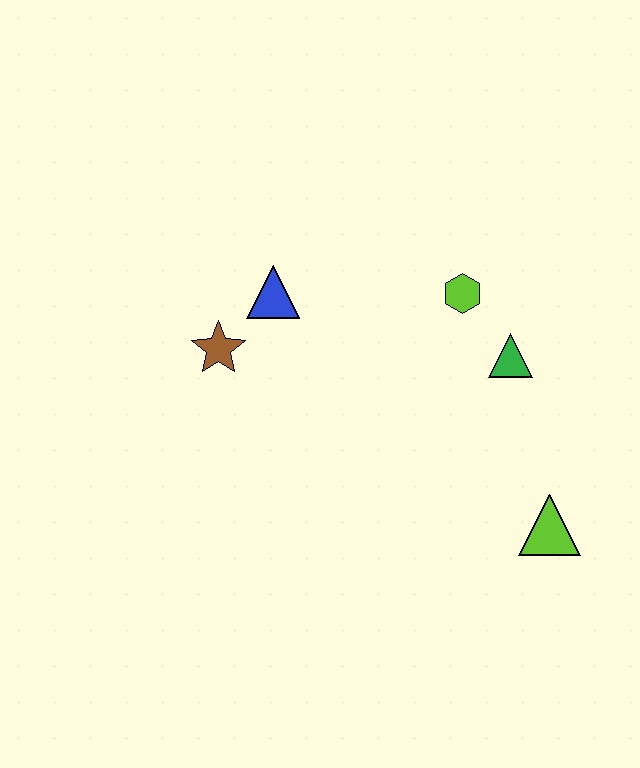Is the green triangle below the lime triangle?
No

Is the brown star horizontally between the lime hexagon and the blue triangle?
No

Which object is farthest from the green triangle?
The brown star is farthest from the green triangle.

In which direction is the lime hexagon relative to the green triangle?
The lime hexagon is above the green triangle.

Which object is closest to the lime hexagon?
The green triangle is closest to the lime hexagon.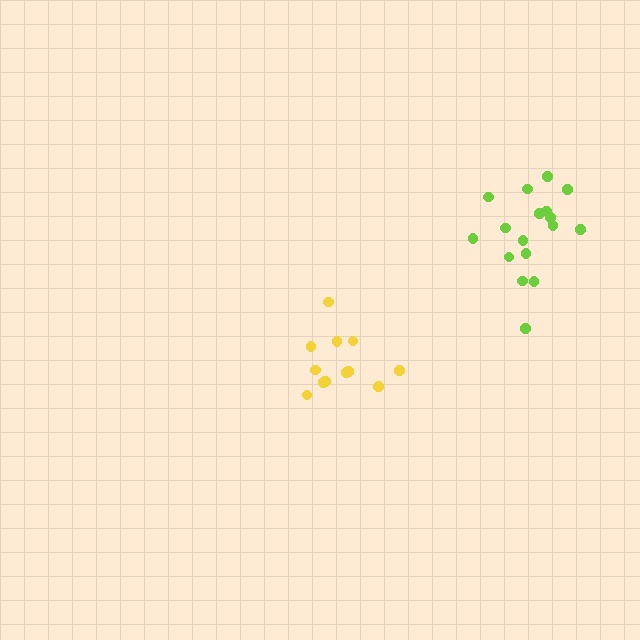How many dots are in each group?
Group 1: 17 dots, Group 2: 12 dots (29 total).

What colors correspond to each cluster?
The clusters are colored: lime, yellow.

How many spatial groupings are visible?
There are 2 spatial groupings.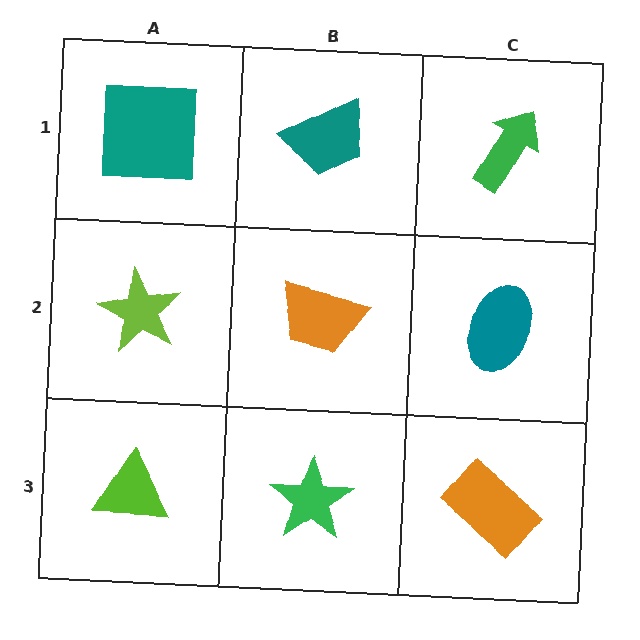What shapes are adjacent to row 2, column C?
A green arrow (row 1, column C), an orange rectangle (row 3, column C), an orange trapezoid (row 2, column B).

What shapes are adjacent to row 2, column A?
A teal square (row 1, column A), a lime triangle (row 3, column A), an orange trapezoid (row 2, column B).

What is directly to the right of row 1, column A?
A teal trapezoid.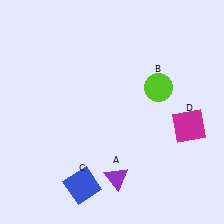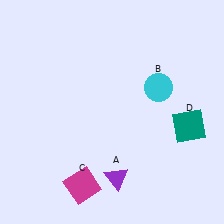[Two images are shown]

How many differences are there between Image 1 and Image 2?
There are 3 differences between the two images.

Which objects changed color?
B changed from lime to cyan. C changed from blue to magenta. D changed from magenta to teal.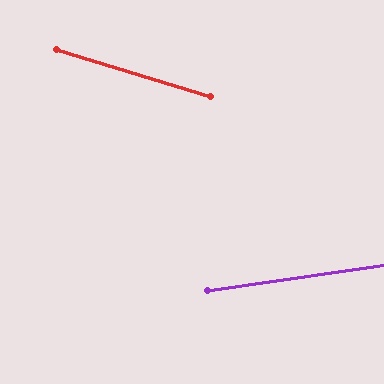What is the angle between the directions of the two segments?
Approximately 25 degrees.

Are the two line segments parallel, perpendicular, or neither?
Neither parallel nor perpendicular — they differ by about 25°.